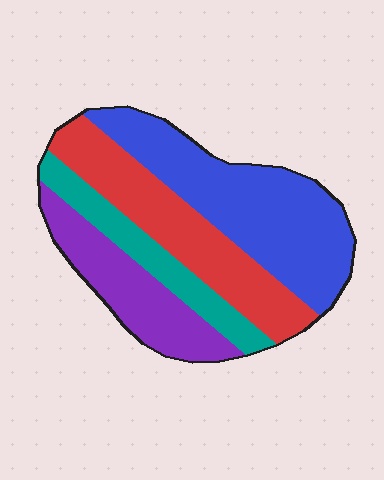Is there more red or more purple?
Red.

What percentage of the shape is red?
Red covers around 30% of the shape.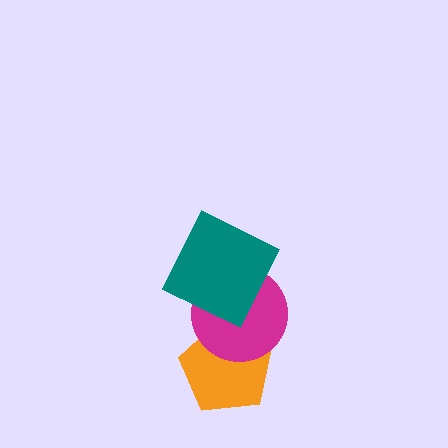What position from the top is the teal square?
The teal square is 1st from the top.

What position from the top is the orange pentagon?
The orange pentagon is 3rd from the top.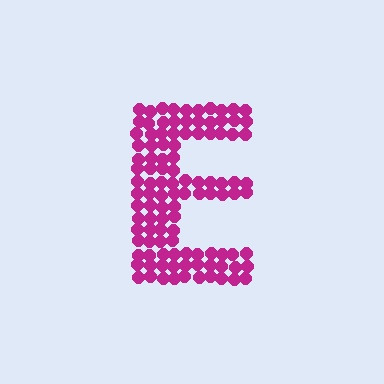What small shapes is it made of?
It is made of small circles.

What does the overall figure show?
The overall figure shows the letter E.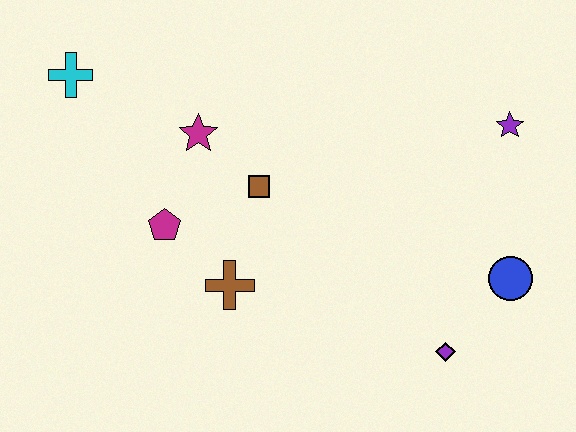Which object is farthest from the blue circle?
The cyan cross is farthest from the blue circle.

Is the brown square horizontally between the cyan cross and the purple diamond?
Yes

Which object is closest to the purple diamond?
The blue circle is closest to the purple diamond.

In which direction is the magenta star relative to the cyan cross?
The magenta star is to the right of the cyan cross.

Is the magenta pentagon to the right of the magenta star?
No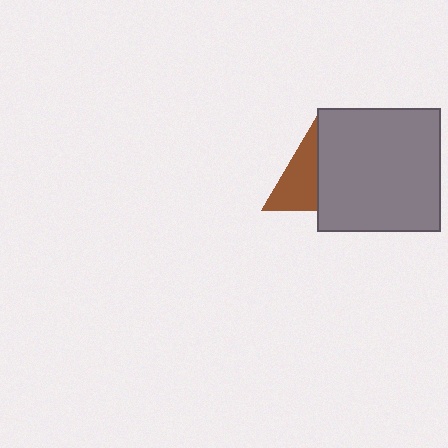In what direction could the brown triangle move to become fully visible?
The brown triangle could move left. That would shift it out from behind the gray square entirely.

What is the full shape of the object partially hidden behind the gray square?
The partially hidden object is a brown triangle.